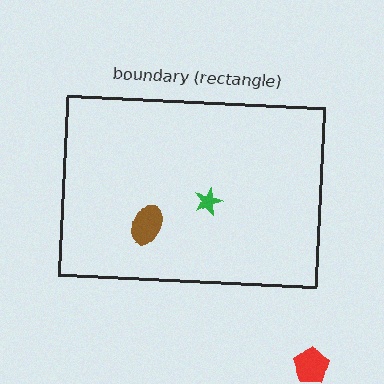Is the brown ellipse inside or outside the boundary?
Inside.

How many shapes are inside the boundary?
2 inside, 1 outside.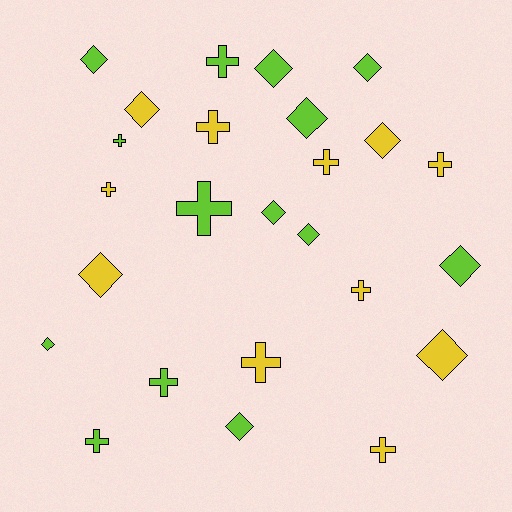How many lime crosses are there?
There are 5 lime crosses.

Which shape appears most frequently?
Diamond, with 13 objects.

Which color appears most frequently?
Lime, with 14 objects.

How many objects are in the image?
There are 25 objects.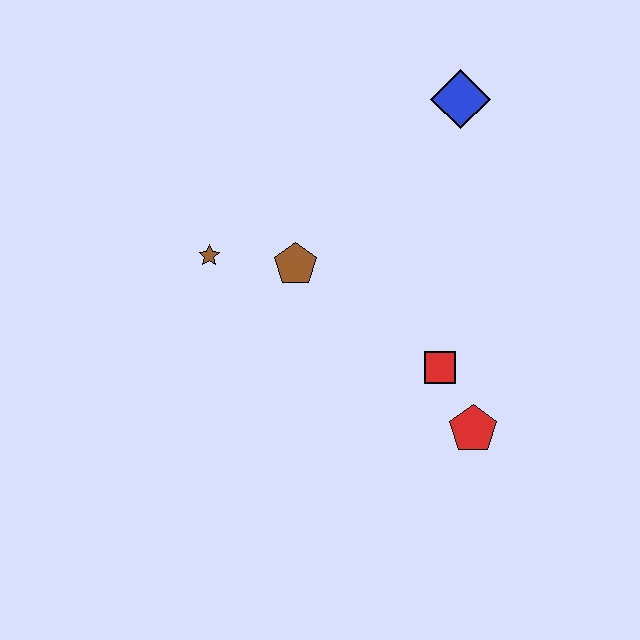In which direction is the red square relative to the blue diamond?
The red square is below the blue diamond.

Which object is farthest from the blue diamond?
The red pentagon is farthest from the blue diamond.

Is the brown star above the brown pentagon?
Yes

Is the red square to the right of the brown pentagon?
Yes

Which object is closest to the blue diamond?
The brown pentagon is closest to the blue diamond.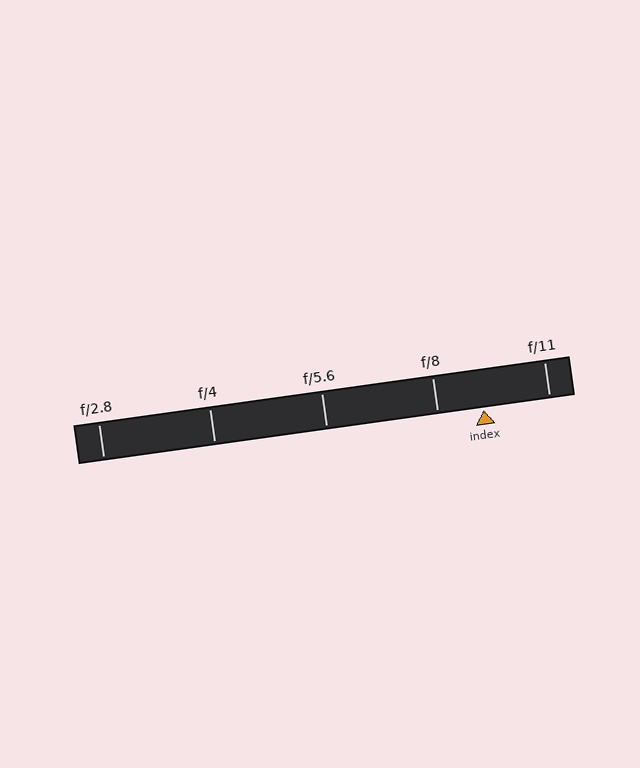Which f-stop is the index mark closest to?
The index mark is closest to f/8.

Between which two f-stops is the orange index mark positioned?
The index mark is between f/8 and f/11.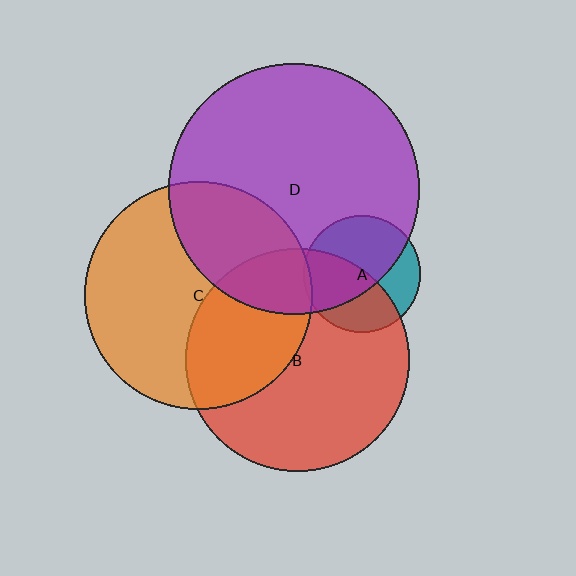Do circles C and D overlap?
Yes.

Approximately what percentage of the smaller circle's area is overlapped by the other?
Approximately 30%.